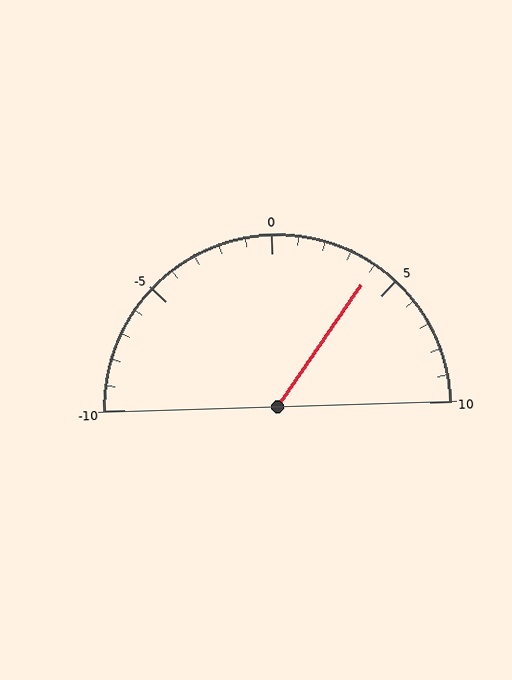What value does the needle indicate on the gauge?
The needle indicates approximately 4.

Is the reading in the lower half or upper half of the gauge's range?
The reading is in the upper half of the range (-10 to 10).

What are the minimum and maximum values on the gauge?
The gauge ranges from -10 to 10.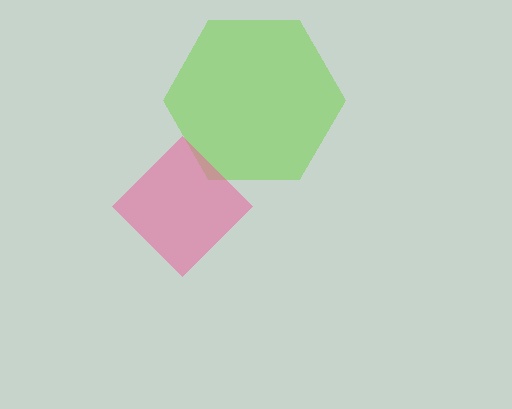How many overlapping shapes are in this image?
There are 2 overlapping shapes in the image.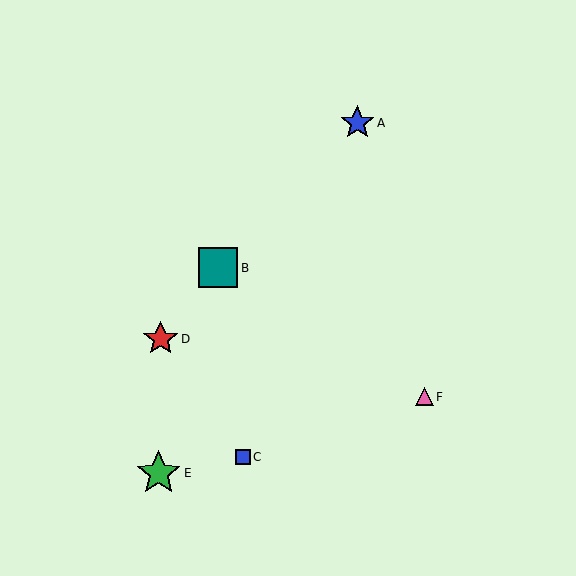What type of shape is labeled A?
Shape A is a blue star.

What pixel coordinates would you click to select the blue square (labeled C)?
Click at (243, 457) to select the blue square C.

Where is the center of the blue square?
The center of the blue square is at (243, 457).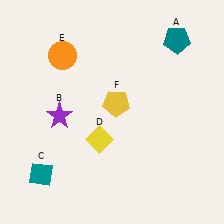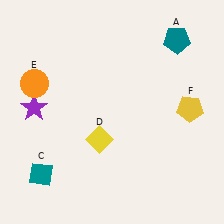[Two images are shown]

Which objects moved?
The objects that moved are: the purple star (B), the orange circle (E), the yellow pentagon (F).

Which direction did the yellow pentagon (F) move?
The yellow pentagon (F) moved right.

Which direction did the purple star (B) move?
The purple star (B) moved left.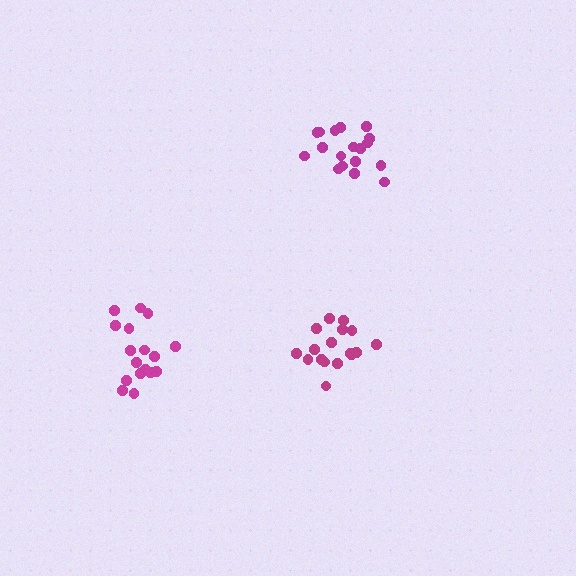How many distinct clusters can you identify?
There are 3 distinct clusters.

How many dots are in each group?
Group 1: 18 dots, Group 2: 17 dots, Group 3: 17 dots (52 total).